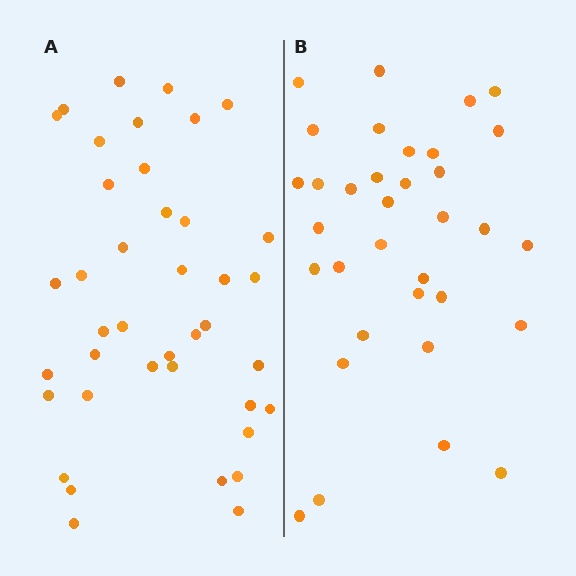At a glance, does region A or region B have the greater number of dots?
Region A (the left region) has more dots.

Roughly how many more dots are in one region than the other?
Region A has about 6 more dots than region B.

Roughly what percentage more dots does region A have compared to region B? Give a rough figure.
About 20% more.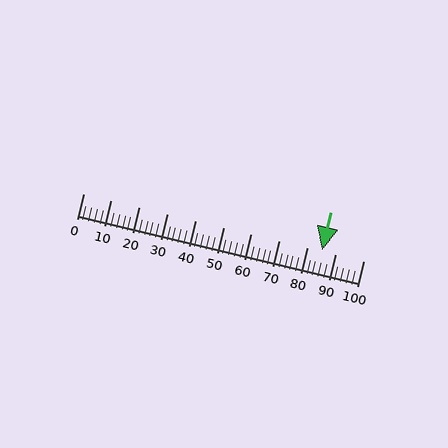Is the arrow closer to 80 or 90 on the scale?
The arrow is closer to 90.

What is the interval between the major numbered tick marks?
The major tick marks are spaced 10 units apart.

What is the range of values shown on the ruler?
The ruler shows values from 0 to 100.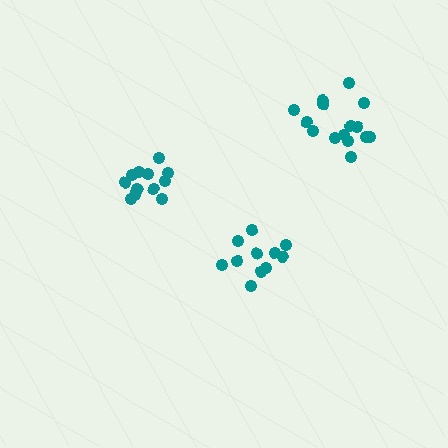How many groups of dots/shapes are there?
There are 3 groups.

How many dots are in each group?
Group 1: 15 dots, Group 2: 13 dots, Group 3: 11 dots (39 total).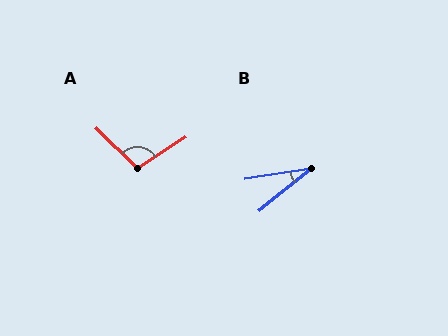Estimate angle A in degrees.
Approximately 103 degrees.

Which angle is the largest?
A, at approximately 103 degrees.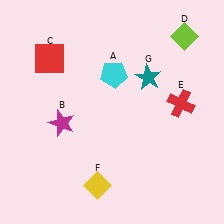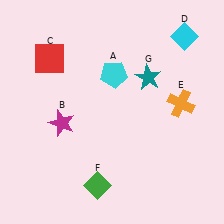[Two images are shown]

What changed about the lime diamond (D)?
In Image 1, D is lime. In Image 2, it changed to cyan.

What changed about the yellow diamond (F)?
In Image 1, F is yellow. In Image 2, it changed to green.